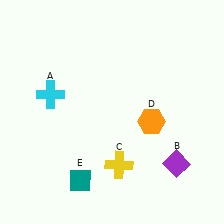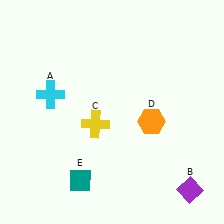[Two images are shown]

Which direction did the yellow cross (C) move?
The yellow cross (C) moved up.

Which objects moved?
The objects that moved are: the purple diamond (B), the yellow cross (C).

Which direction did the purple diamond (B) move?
The purple diamond (B) moved down.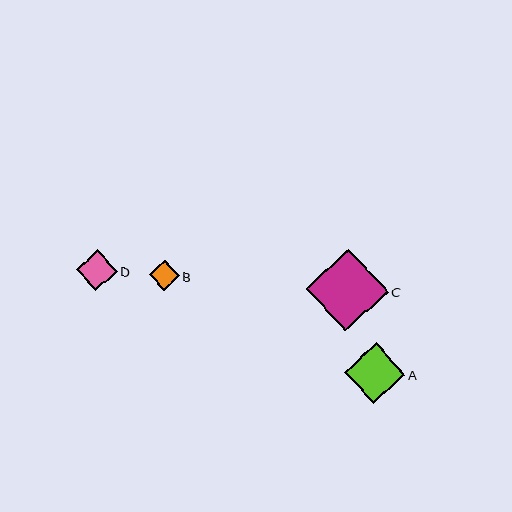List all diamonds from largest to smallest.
From largest to smallest: C, A, D, B.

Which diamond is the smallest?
Diamond B is the smallest with a size of approximately 30 pixels.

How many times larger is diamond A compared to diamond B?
Diamond A is approximately 2.0 times the size of diamond B.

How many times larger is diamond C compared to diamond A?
Diamond C is approximately 1.4 times the size of diamond A.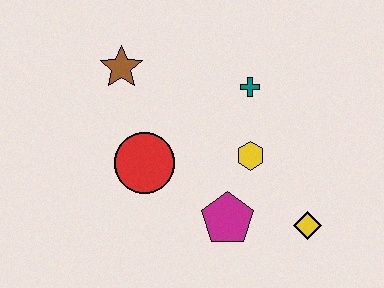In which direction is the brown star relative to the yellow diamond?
The brown star is to the left of the yellow diamond.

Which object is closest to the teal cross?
The yellow hexagon is closest to the teal cross.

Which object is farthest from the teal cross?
The yellow diamond is farthest from the teal cross.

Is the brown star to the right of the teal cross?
No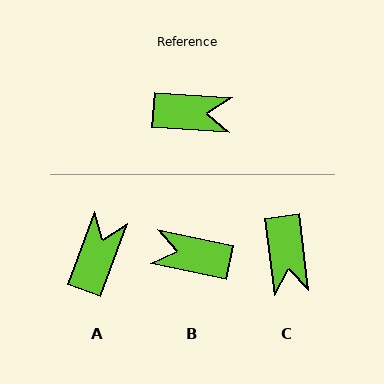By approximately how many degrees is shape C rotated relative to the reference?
Approximately 79 degrees clockwise.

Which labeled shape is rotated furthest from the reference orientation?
B, about 172 degrees away.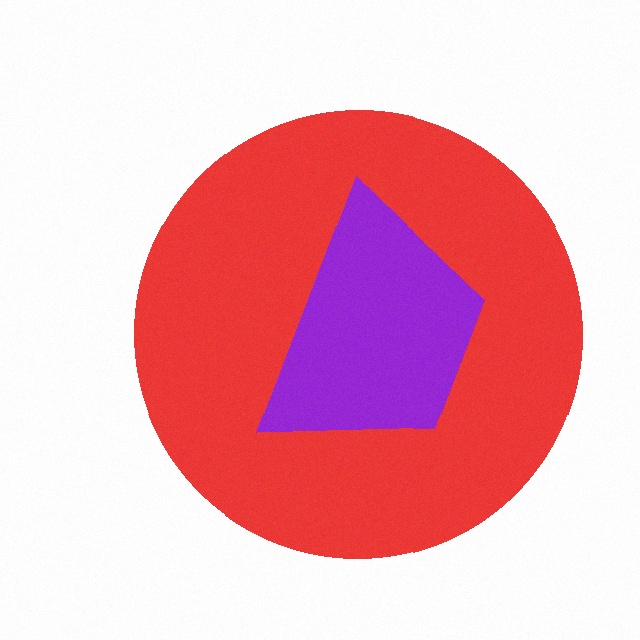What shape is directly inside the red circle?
The purple trapezoid.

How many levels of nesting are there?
2.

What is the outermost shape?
The red circle.